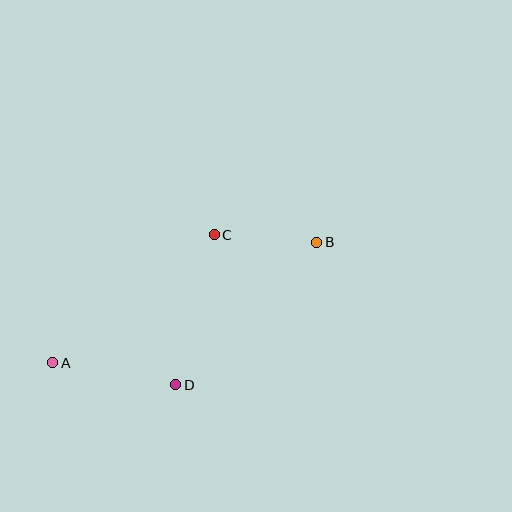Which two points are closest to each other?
Points B and C are closest to each other.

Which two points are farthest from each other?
Points A and B are farthest from each other.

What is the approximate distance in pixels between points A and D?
The distance between A and D is approximately 125 pixels.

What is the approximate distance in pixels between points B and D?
The distance between B and D is approximately 200 pixels.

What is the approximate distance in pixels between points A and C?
The distance between A and C is approximately 206 pixels.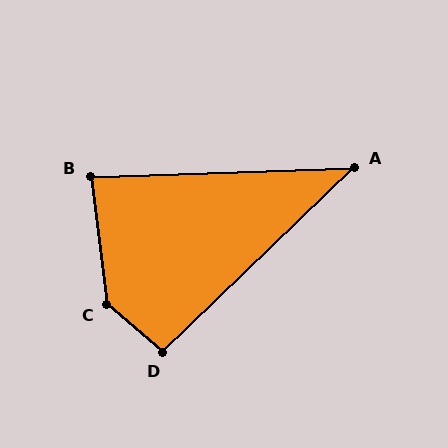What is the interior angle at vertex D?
Approximately 96 degrees (obtuse).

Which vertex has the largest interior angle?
C, at approximately 138 degrees.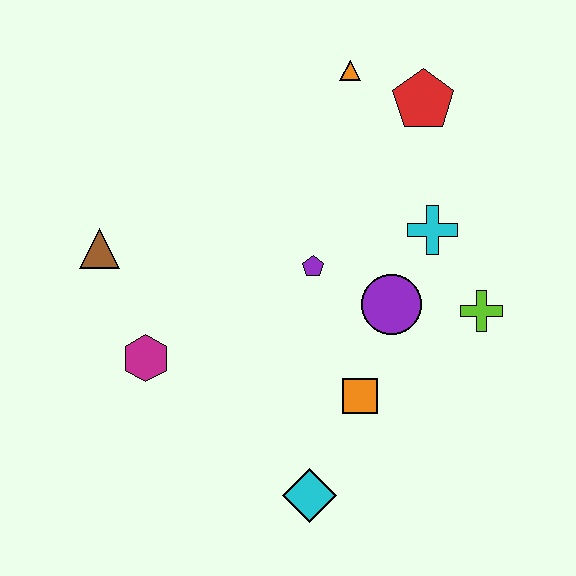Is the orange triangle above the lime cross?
Yes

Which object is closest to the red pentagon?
The orange triangle is closest to the red pentagon.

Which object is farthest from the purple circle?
The brown triangle is farthest from the purple circle.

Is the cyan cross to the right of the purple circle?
Yes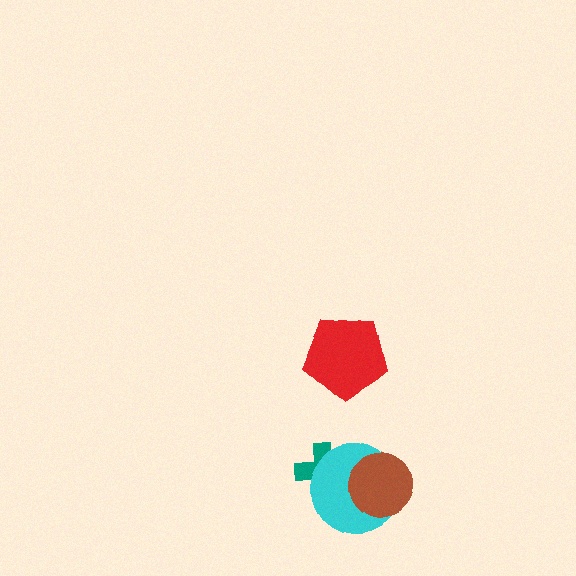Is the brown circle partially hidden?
No, no other shape covers it.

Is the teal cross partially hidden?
Yes, it is partially covered by another shape.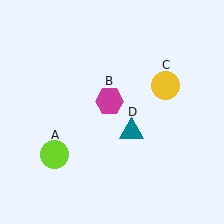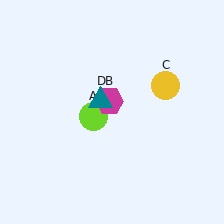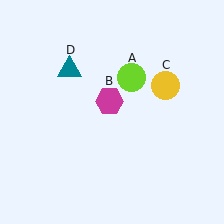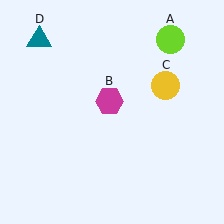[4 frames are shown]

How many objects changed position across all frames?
2 objects changed position: lime circle (object A), teal triangle (object D).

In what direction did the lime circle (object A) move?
The lime circle (object A) moved up and to the right.